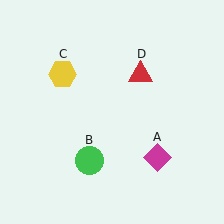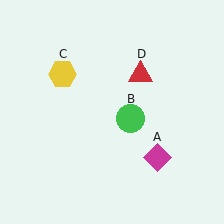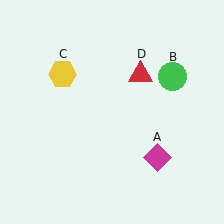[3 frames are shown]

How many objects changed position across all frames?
1 object changed position: green circle (object B).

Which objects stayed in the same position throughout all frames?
Magenta diamond (object A) and yellow hexagon (object C) and red triangle (object D) remained stationary.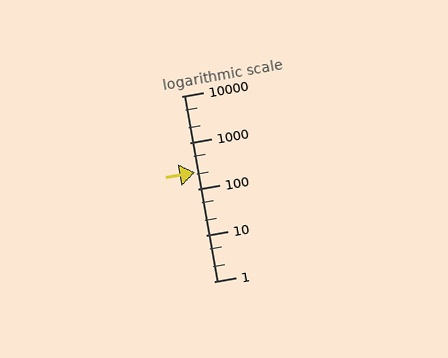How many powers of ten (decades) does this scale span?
The scale spans 4 decades, from 1 to 10000.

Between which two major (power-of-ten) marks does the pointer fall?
The pointer is between 100 and 1000.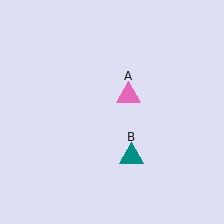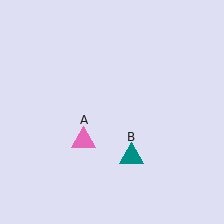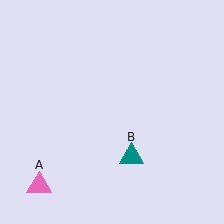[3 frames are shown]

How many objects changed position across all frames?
1 object changed position: pink triangle (object A).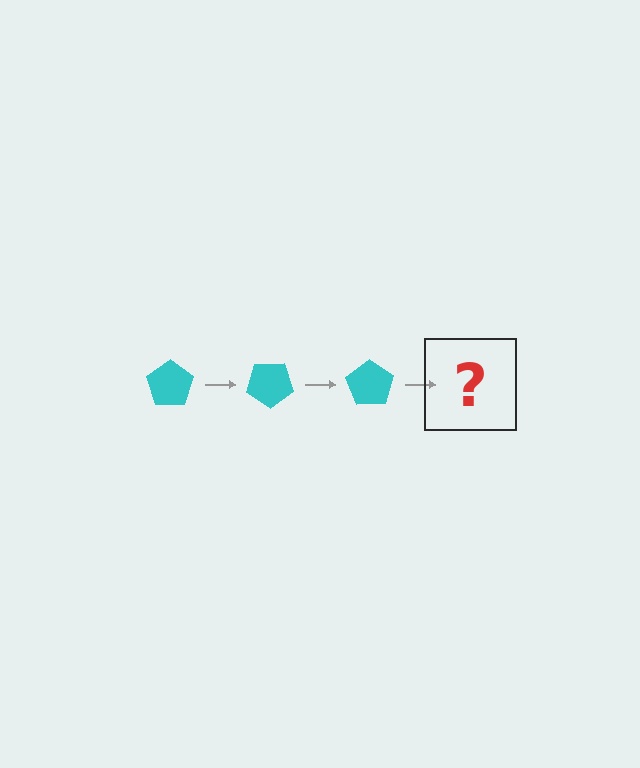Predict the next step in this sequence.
The next step is a cyan pentagon rotated 105 degrees.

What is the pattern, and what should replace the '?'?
The pattern is that the pentagon rotates 35 degrees each step. The '?' should be a cyan pentagon rotated 105 degrees.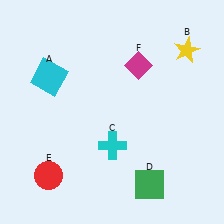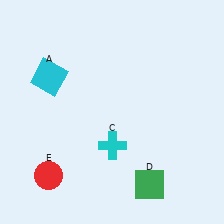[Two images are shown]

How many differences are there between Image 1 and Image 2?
There are 2 differences between the two images.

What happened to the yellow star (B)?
The yellow star (B) was removed in Image 2. It was in the top-right area of Image 1.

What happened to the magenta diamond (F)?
The magenta diamond (F) was removed in Image 2. It was in the top-right area of Image 1.